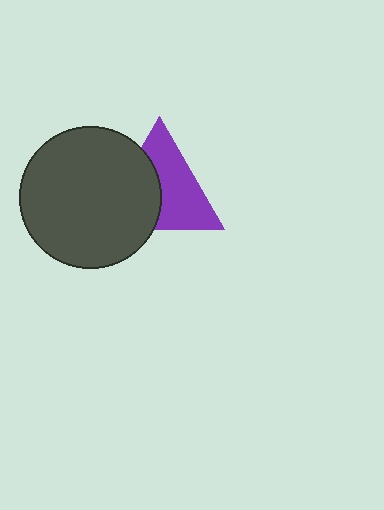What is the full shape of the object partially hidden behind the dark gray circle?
The partially hidden object is a purple triangle.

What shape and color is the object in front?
The object in front is a dark gray circle.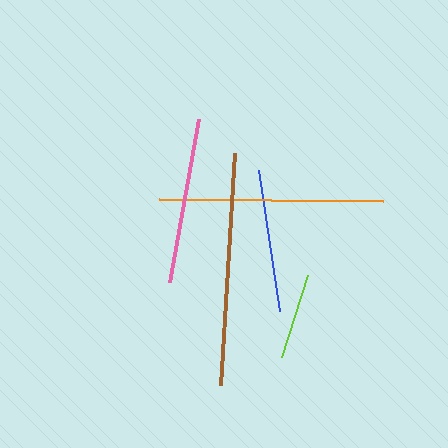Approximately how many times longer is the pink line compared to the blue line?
The pink line is approximately 1.2 times the length of the blue line.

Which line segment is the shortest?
The lime line is the shortest at approximately 85 pixels.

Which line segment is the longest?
The brown line is the longest at approximately 233 pixels.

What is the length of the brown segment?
The brown segment is approximately 233 pixels long.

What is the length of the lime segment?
The lime segment is approximately 85 pixels long.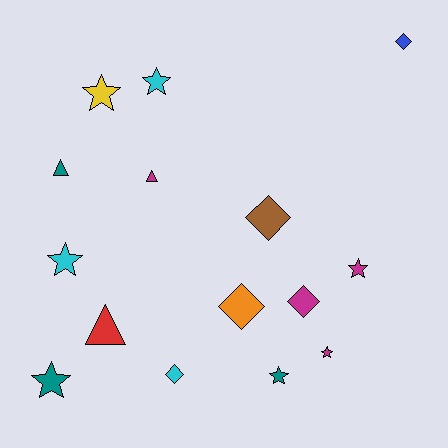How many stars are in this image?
There are 7 stars.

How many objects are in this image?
There are 15 objects.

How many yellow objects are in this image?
There is 1 yellow object.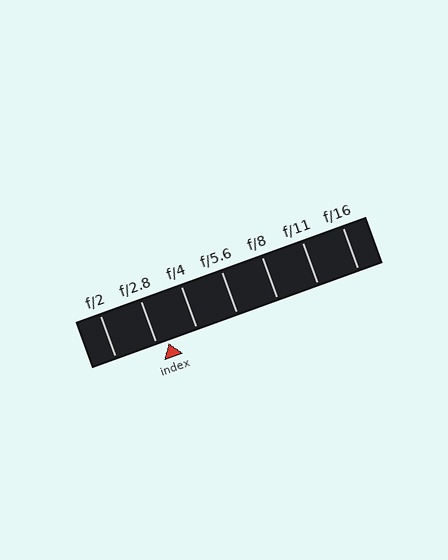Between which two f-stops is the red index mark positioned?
The index mark is between f/2.8 and f/4.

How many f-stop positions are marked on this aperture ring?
There are 7 f-stop positions marked.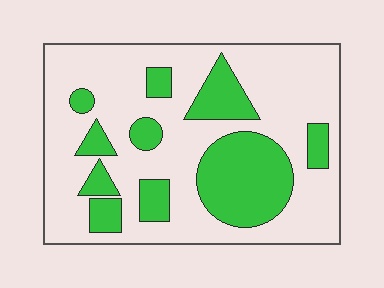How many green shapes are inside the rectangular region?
10.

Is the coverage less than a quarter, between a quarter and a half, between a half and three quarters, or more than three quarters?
Between a quarter and a half.